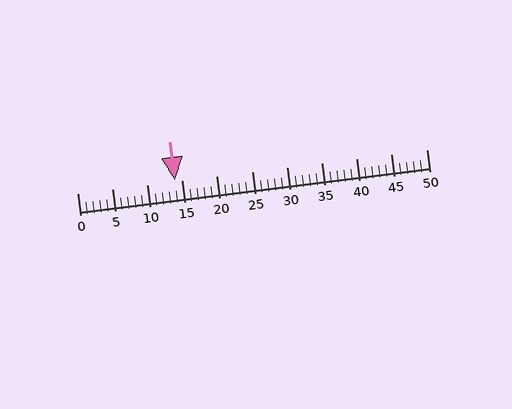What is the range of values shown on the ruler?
The ruler shows values from 0 to 50.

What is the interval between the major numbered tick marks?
The major tick marks are spaced 5 units apart.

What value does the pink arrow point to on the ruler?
The pink arrow points to approximately 14.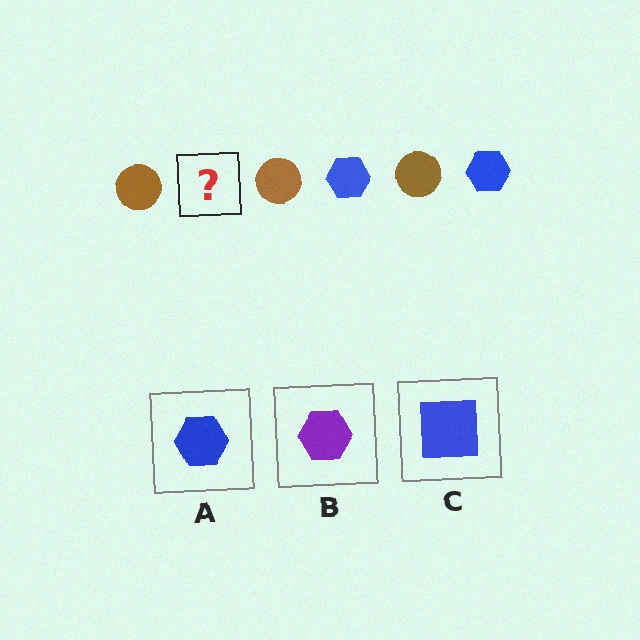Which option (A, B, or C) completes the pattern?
A.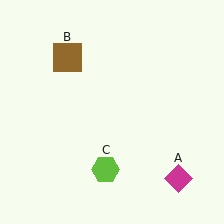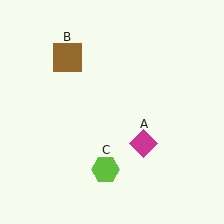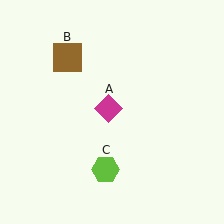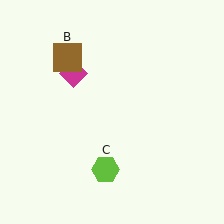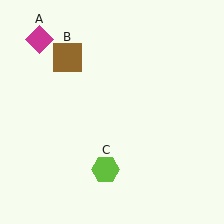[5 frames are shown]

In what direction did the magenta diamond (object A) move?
The magenta diamond (object A) moved up and to the left.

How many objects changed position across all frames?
1 object changed position: magenta diamond (object A).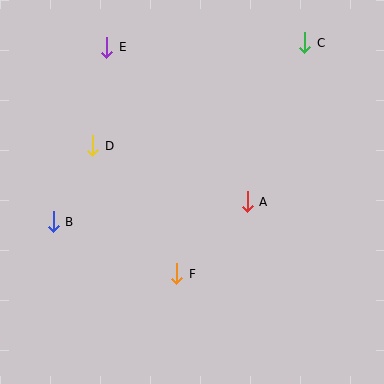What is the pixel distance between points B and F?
The distance between B and F is 134 pixels.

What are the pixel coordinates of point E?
Point E is at (107, 47).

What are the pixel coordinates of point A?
Point A is at (247, 202).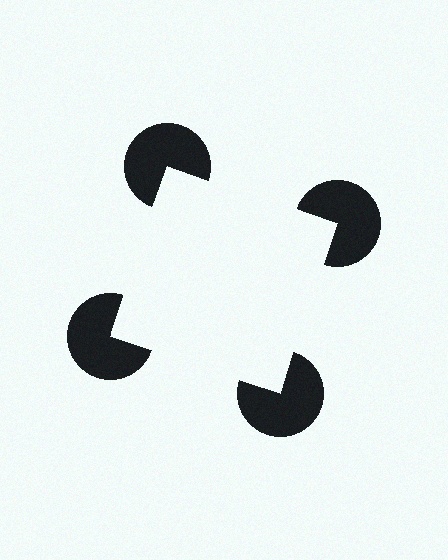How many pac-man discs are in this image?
There are 4 — one at each vertex of the illusory square.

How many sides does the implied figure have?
4 sides.